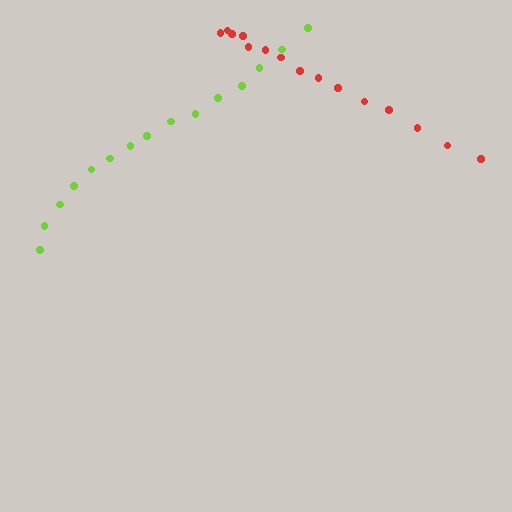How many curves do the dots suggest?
There are 2 distinct paths.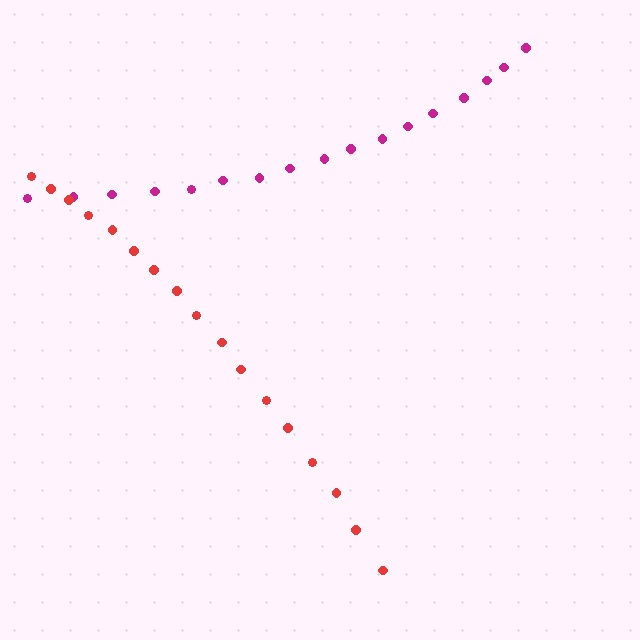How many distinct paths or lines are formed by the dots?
There are 2 distinct paths.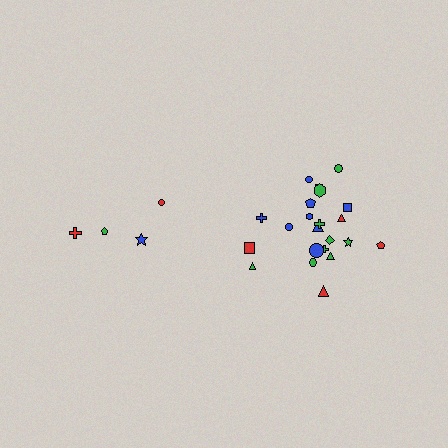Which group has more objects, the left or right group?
The right group.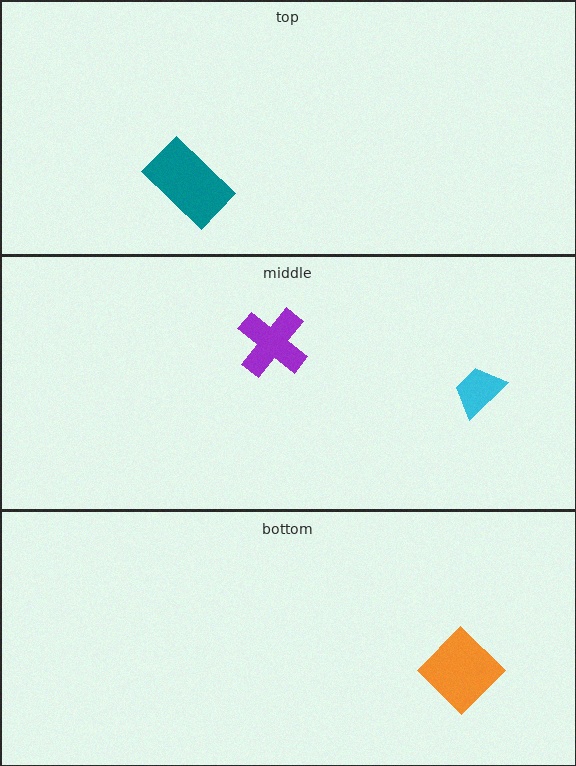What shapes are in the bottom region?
The orange diamond.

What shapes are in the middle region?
The purple cross, the cyan trapezoid.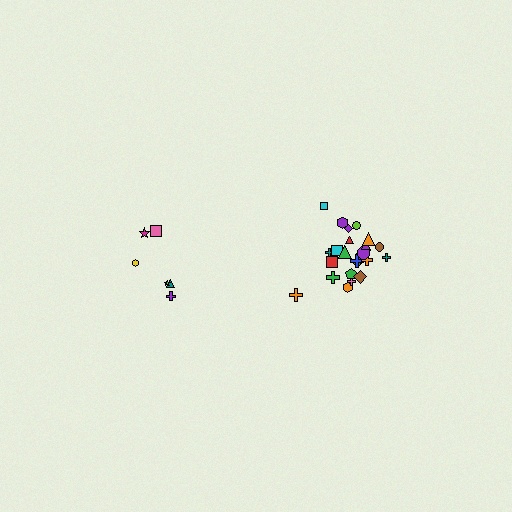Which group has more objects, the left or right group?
The right group.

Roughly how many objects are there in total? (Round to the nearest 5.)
Roughly 30 objects in total.